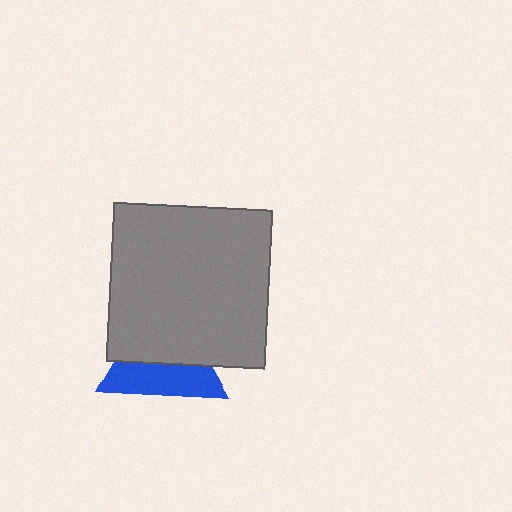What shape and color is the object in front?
The object in front is a gray square.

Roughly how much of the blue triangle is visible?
About half of it is visible (roughly 45%).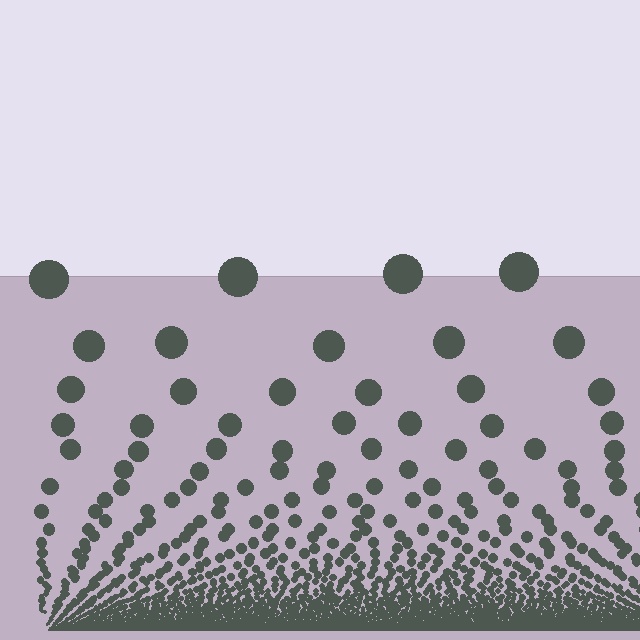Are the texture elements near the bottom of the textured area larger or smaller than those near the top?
Smaller. The gradient is inverted — elements near the bottom are smaller and denser.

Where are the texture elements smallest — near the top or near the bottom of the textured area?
Near the bottom.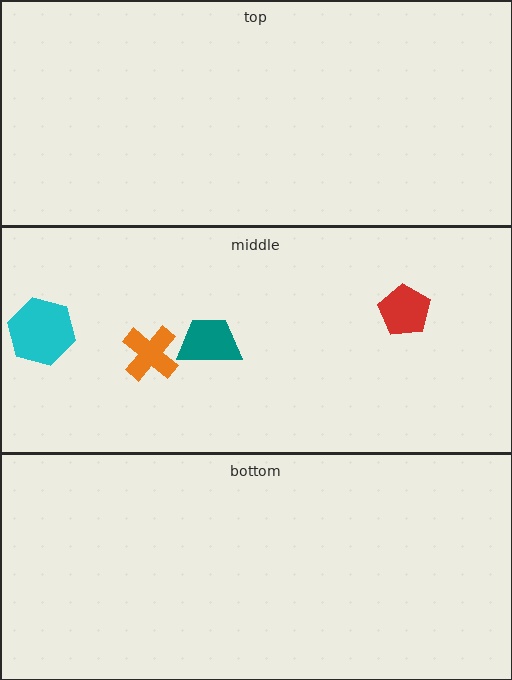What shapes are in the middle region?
The cyan hexagon, the teal trapezoid, the red pentagon, the orange cross.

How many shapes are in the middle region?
4.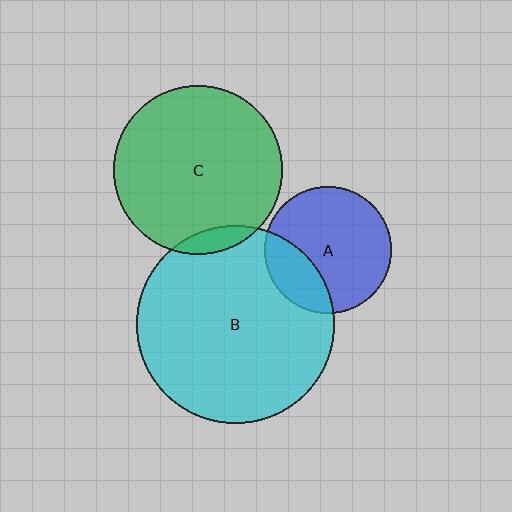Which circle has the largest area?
Circle B (cyan).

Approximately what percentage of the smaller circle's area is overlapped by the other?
Approximately 5%.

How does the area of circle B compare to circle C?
Approximately 1.4 times.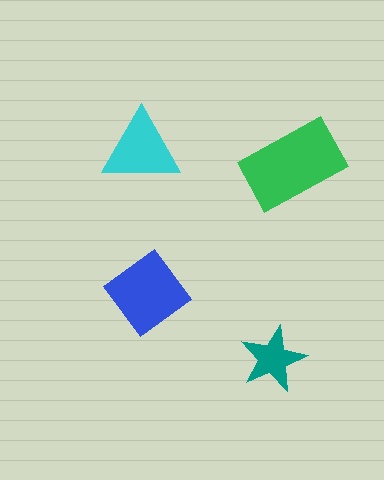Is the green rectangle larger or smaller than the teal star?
Larger.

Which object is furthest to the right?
The green rectangle is rightmost.